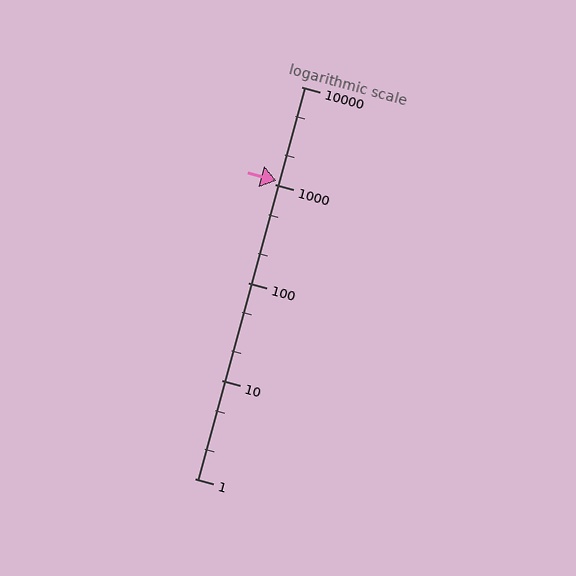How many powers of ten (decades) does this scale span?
The scale spans 4 decades, from 1 to 10000.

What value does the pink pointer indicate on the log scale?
The pointer indicates approximately 1100.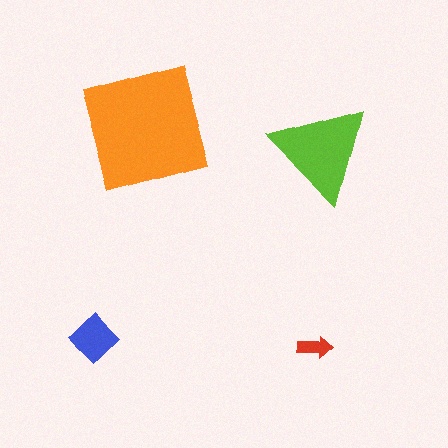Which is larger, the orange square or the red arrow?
The orange square.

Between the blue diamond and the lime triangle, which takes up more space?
The lime triangle.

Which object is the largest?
The orange square.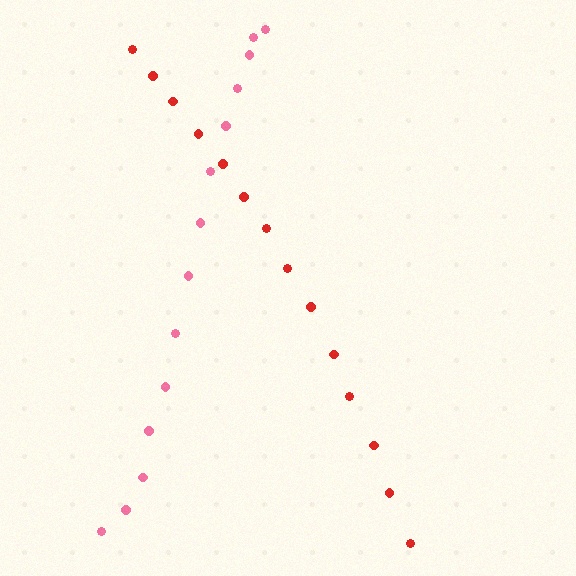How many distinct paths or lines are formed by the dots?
There are 2 distinct paths.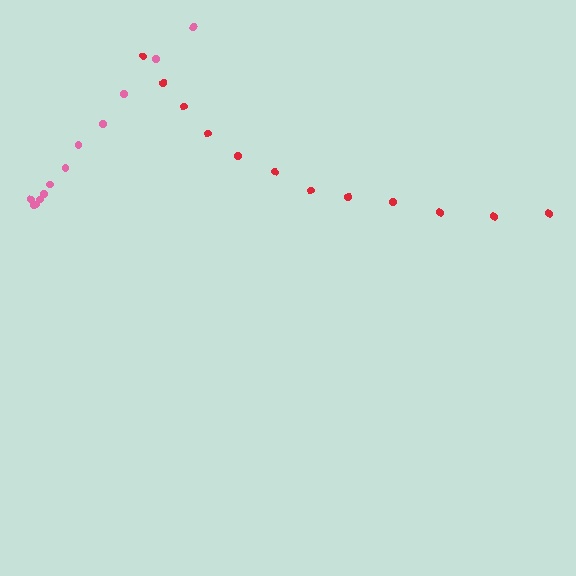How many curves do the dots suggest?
There are 2 distinct paths.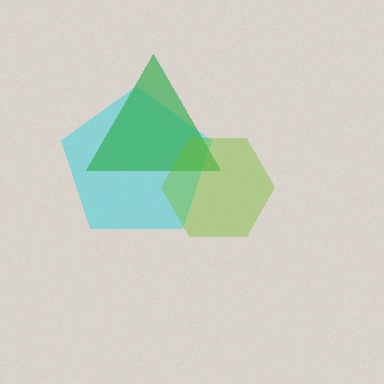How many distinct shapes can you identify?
There are 3 distinct shapes: a cyan pentagon, a green triangle, a lime hexagon.